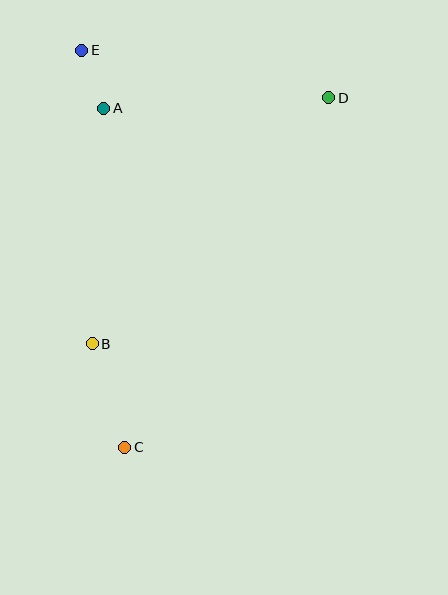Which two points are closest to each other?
Points A and E are closest to each other.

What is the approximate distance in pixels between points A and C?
The distance between A and C is approximately 340 pixels.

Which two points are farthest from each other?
Points C and D are farthest from each other.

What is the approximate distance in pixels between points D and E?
The distance between D and E is approximately 251 pixels.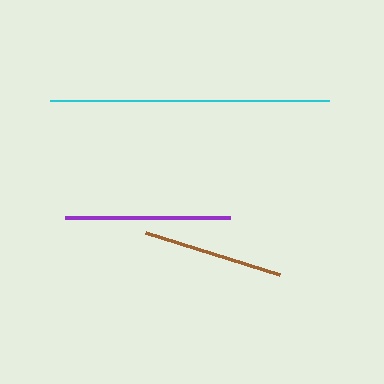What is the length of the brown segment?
The brown segment is approximately 140 pixels long.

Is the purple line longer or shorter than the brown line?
The purple line is longer than the brown line.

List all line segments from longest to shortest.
From longest to shortest: cyan, purple, brown.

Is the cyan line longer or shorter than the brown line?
The cyan line is longer than the brown line.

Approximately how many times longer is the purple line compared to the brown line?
The purple line is approximately 1.2 times the length of the brown line.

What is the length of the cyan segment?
The cyan segment is approximately 279 pixels long.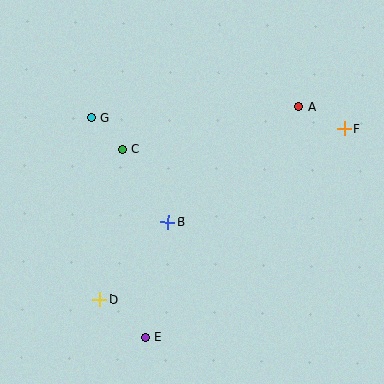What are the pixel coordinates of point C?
Point C is at (122, 149).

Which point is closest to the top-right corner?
Point F is closest to the top-right corner.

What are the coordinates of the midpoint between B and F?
The midpoint between B and F is at (256, 175).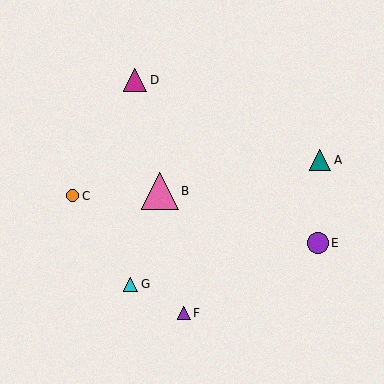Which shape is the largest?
The pink triangle (labeled B) is the largest.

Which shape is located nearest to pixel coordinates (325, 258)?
The purple circle (labeled E) at (318, 243) is nearest to that location.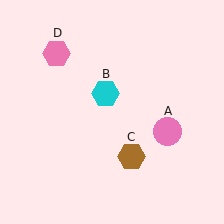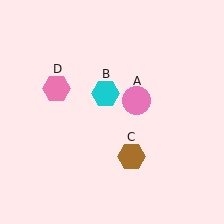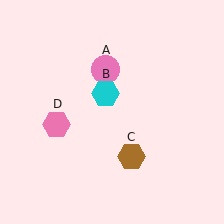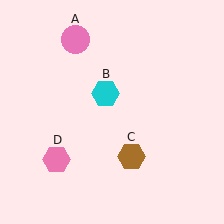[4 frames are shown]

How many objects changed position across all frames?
2 objects changed position: pink circle (object A), pink hexagon (object D).